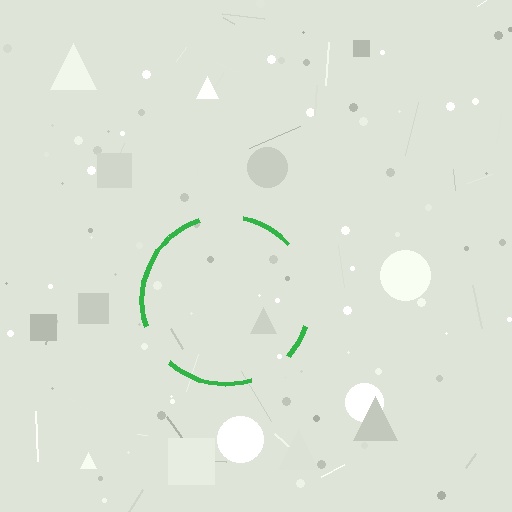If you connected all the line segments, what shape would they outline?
They would outline a circle.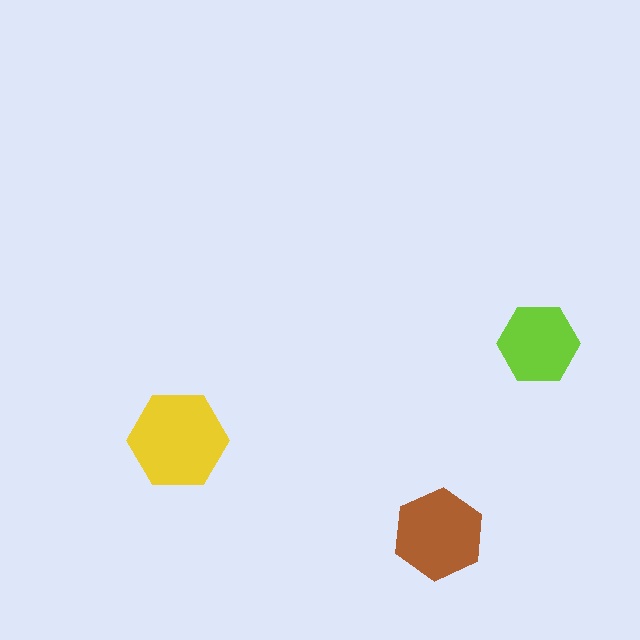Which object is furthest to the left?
The yellow hexagon is leftmost.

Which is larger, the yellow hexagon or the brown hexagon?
The yellow one.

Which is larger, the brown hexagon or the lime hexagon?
The brown one.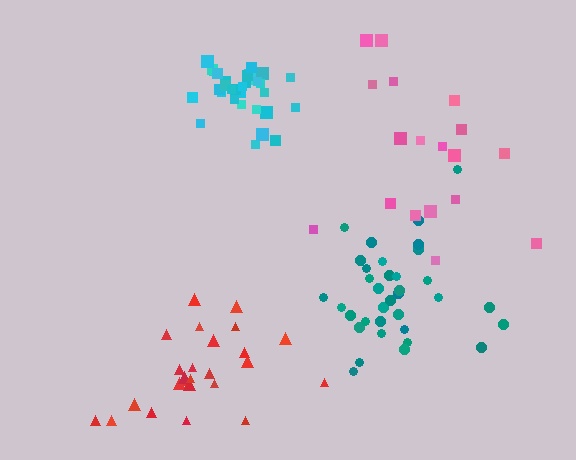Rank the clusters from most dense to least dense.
cyan, teal, red, pink.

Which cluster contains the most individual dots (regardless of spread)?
Cyan (35).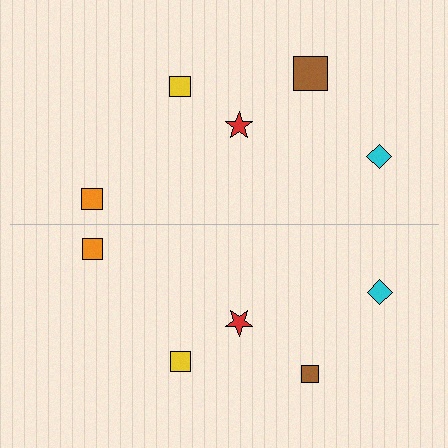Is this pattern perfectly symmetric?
No, the pattern is not perfectly symmetric. The brown square on the bottom side has a different size than its mirror counterpart.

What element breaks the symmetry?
The brown square on the bottom side has a different size than its mirror counterpart.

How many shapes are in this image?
There are 10 shapes in this image.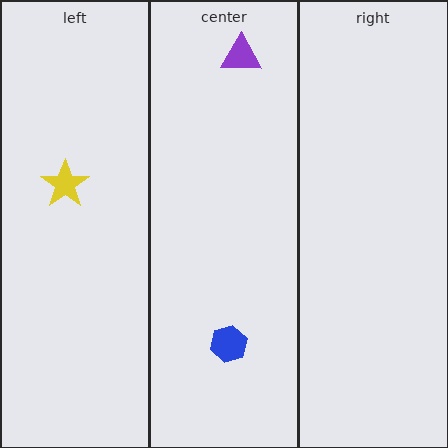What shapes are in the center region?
The blue hexagon, the purple triangle.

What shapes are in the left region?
The yellow star.